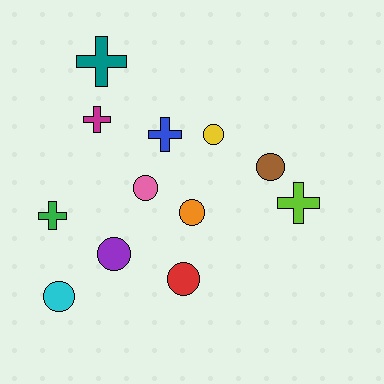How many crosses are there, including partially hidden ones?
There are 5 crosses.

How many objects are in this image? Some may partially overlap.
There are 12 objects.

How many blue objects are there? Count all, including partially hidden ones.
There is 1 blue object.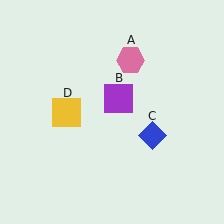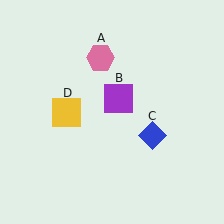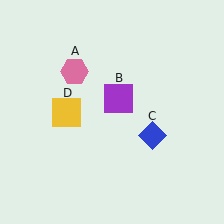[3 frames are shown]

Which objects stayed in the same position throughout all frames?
Purple square (object B) and blue diamond (object C) and yellow square (object D) remained stationary.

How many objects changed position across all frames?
1 object changed position: pink hexagon (object A).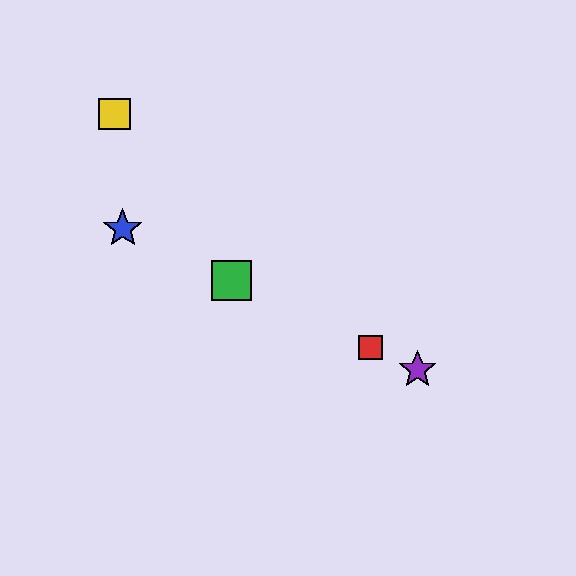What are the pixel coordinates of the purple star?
The purple star is at (417, 370).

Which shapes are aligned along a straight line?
The red square, the blue star, the green square, the purple star are aligned along a straight line.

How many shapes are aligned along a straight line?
4 shapes (the red square, the blue star, the green square, the purple star) are aligned along a straight line.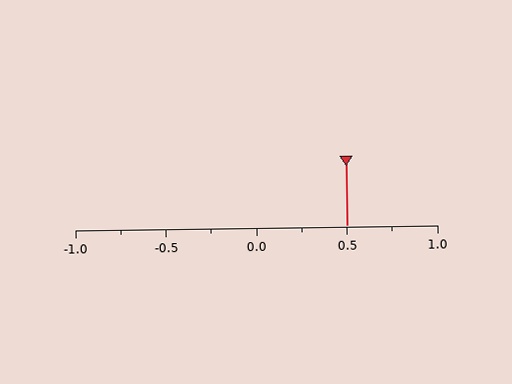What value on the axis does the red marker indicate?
The marker indicates approximately 0.5.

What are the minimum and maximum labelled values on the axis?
The axis runs from -1.0 to 1.0.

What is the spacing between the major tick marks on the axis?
The major ticks are spaced 0.5 apart.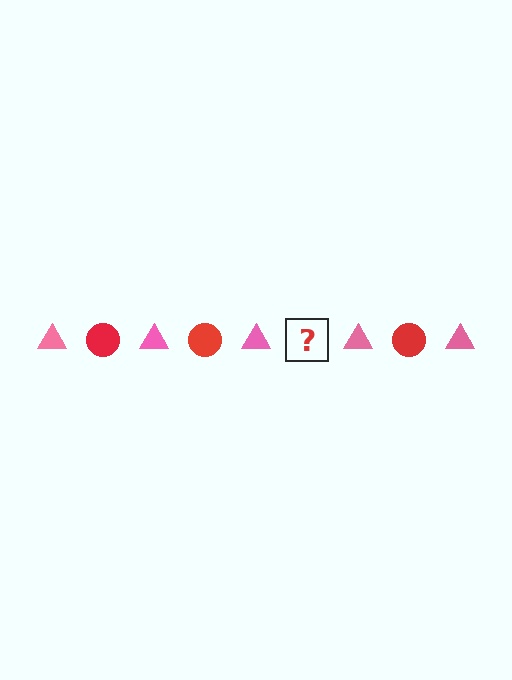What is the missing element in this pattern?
The missing element is a red circle.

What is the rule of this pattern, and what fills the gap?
The rule is that the pattern alternates between pink triangle and red circle. The gap should be filled with a red circle.